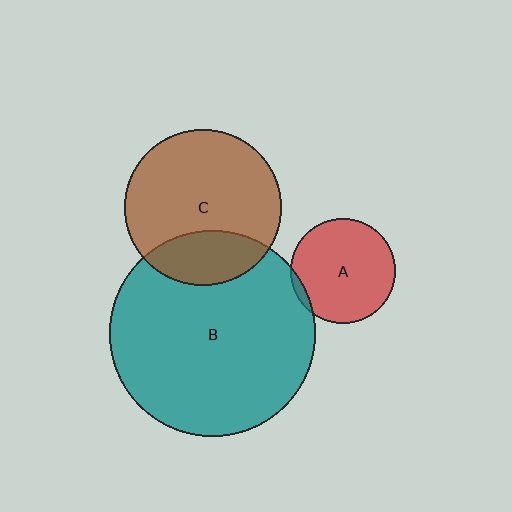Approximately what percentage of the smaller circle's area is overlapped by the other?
Approximately 25%.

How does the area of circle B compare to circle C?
Approximately 1.7 times.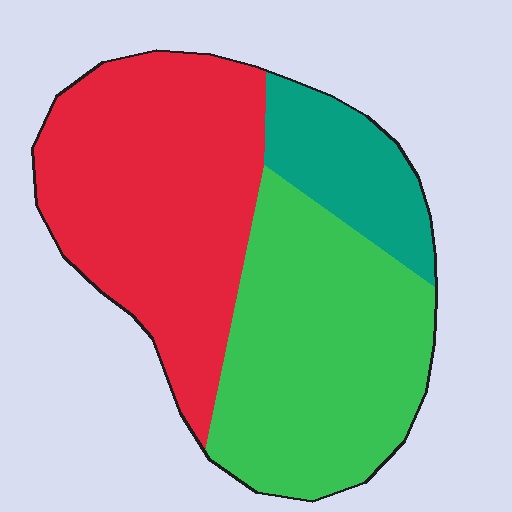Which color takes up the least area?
Teal, at roughly 15%.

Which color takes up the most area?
Red, at roughly 45%.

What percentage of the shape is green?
Green takes up about two fifths (2/5) of the shape.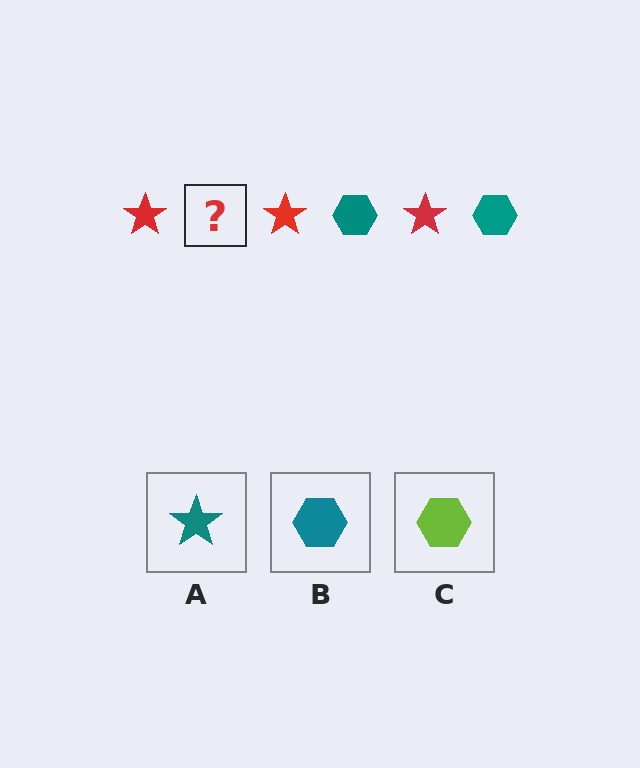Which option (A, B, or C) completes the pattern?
B.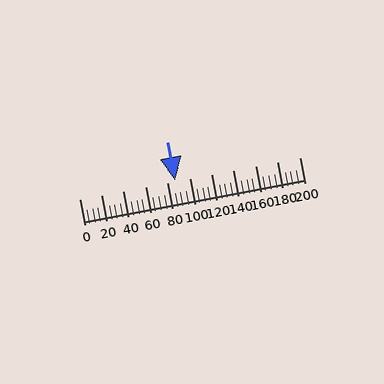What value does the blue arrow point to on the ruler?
The blue arrow points to approximately 87.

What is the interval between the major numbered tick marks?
The major tick marks are spaced 20 units apart.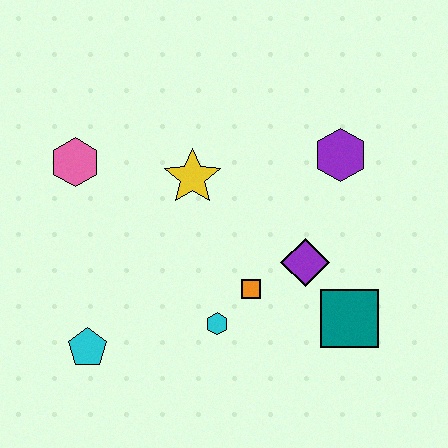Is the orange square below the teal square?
No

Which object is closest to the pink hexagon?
The yellow star is closest to the pink hexagon.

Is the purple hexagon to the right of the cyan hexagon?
Yes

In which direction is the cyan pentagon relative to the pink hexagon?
The cyan pentagon is below the pink hexagon.